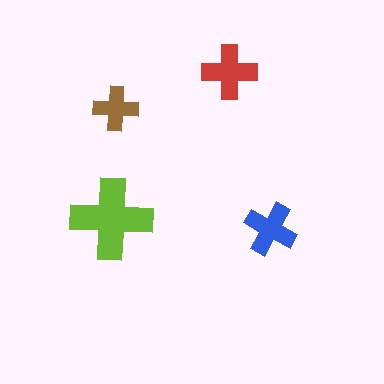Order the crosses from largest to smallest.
the lime one, the red one, the blue one, the brown one.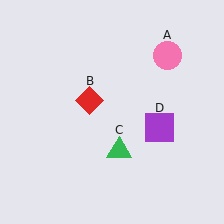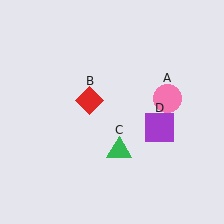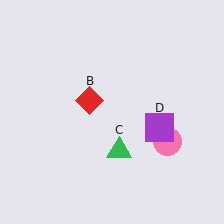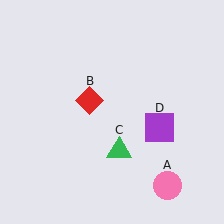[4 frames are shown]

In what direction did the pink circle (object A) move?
The pink circle (object A) moved down.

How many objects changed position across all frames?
1 object changed position: pink circle (object A).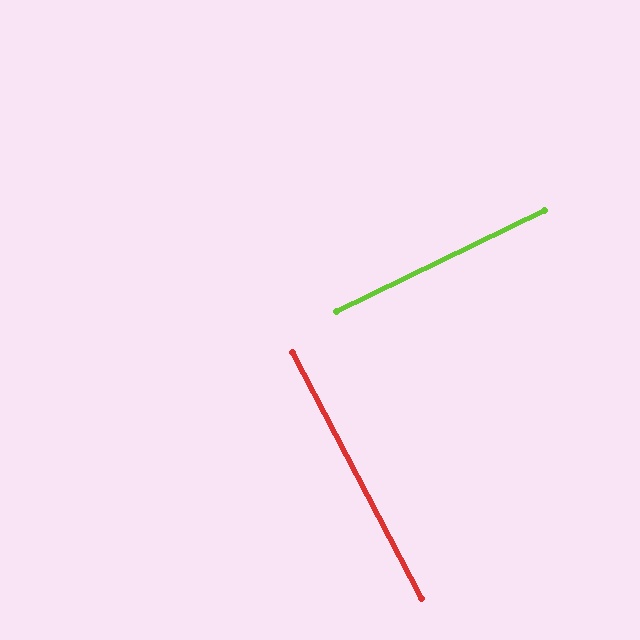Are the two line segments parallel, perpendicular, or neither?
Perpendicular — they meet at approximately 88°.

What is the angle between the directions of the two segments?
Approximately 88 degrees.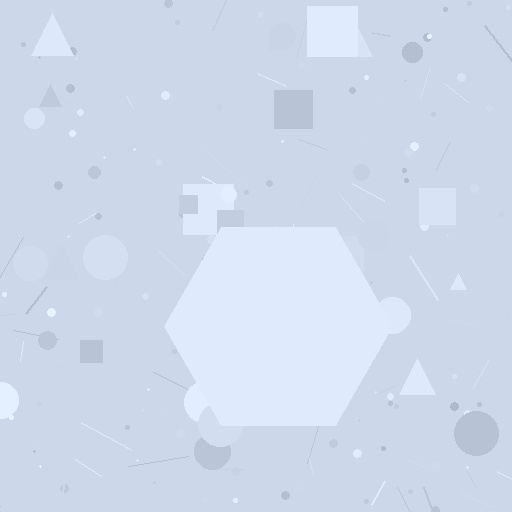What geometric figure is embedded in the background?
A hexagon is embedded in the background.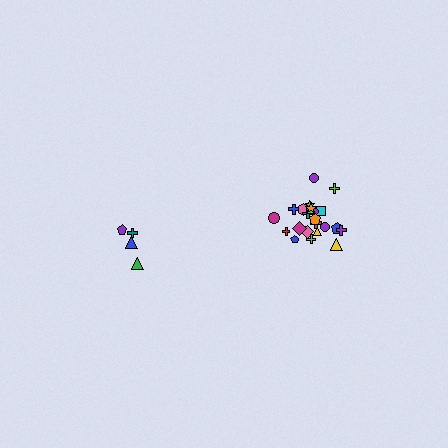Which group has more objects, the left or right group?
The right group.